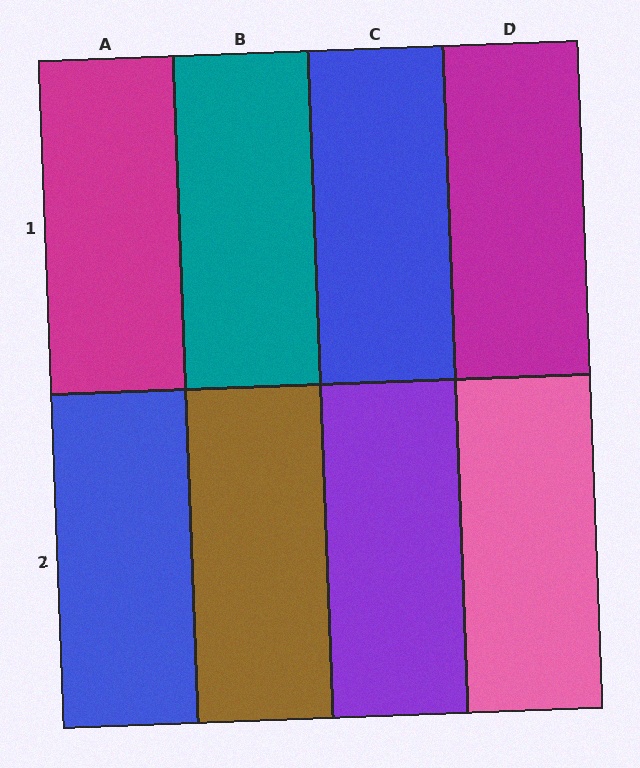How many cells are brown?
1 cell is brown.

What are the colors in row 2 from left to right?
Blue, brown, purple, pink.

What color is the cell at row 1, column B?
Teal.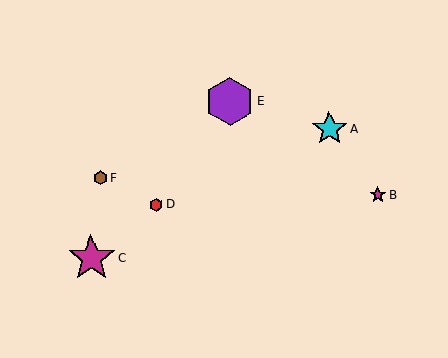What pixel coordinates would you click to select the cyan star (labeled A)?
Click at (329, 129) to select the cyan star A.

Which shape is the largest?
The purple hexagon (labeled E) is the largest.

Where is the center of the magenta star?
The center of the magenta star is at (91, 258).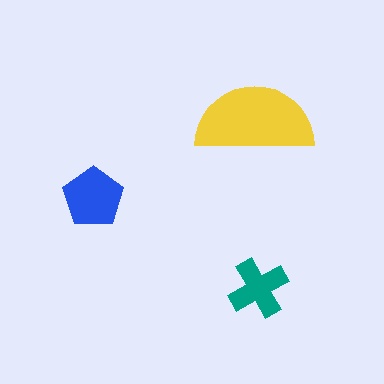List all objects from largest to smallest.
The yellow semicircle, the blue pentagon, the teal cross.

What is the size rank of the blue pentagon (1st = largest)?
2nd.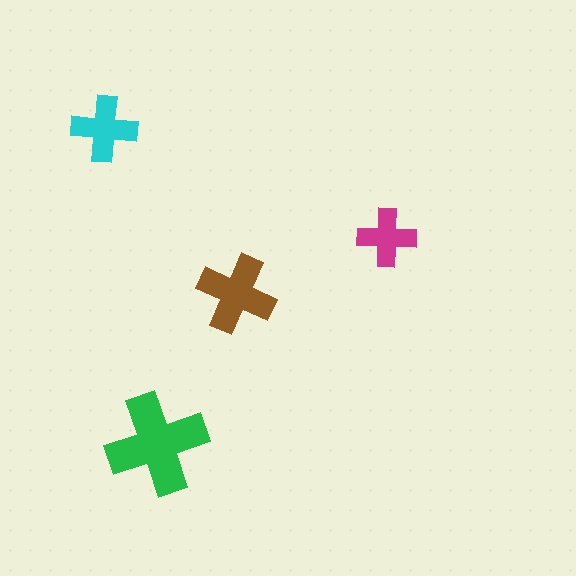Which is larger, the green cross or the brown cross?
The green one.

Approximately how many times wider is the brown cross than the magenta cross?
About 1.5 times wider.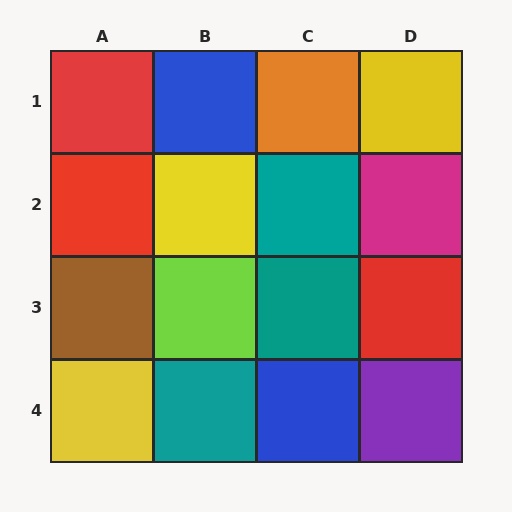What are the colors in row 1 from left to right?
Red, blue, orange, yellow.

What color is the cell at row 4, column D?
Purple.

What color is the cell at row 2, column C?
Teal.